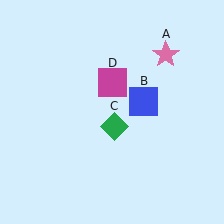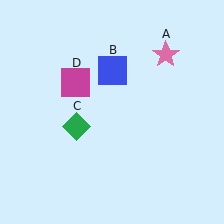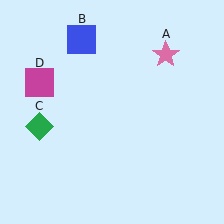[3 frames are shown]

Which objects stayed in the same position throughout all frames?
Pink star (object A) remained stationary.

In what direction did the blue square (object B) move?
The blue square (object B) moved up and to the left.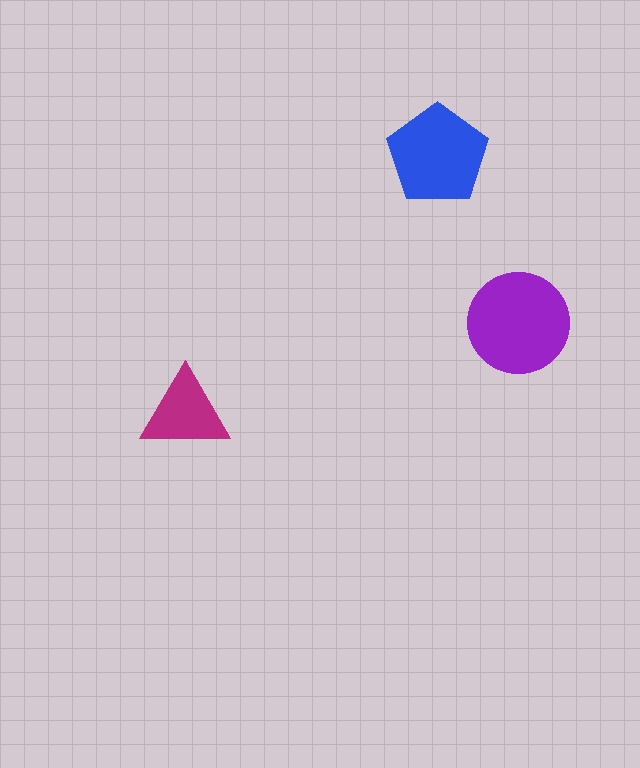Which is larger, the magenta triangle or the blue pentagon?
The blue pentagon.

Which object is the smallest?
The magenta triangle.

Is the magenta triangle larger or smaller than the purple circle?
Smaller.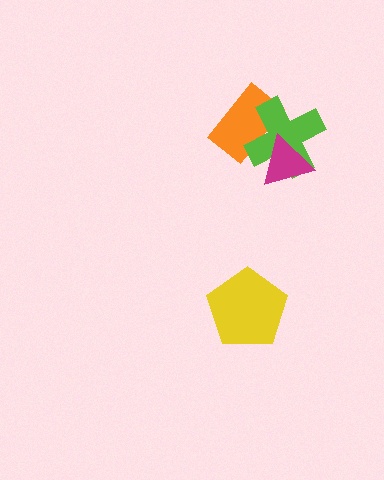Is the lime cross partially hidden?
Yes, it is partially covered by another shape.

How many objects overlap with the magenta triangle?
2 objects overlap with the magenta triangle.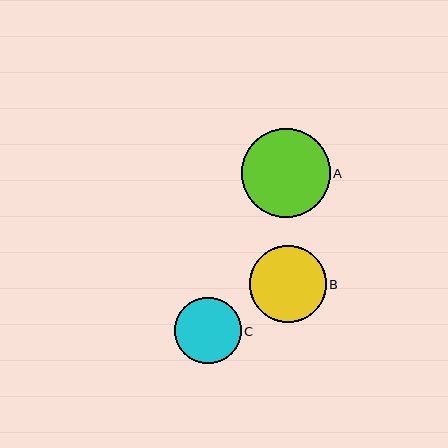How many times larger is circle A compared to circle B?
Circle A is approximately 1.2 times the size of circle B.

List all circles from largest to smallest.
From largest to smallest: A, B, C.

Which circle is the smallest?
Circle C is the smallest with a size of approximately 66 pixels.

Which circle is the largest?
Circle A is the largest with a size of approximately 89 pixels.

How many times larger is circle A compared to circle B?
Circle A is approximately 1.2 times the size of circle B.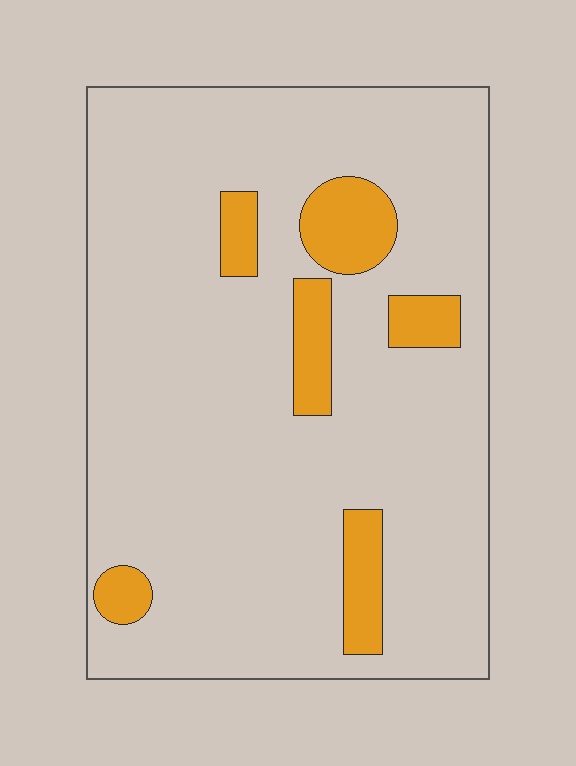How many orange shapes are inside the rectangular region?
6.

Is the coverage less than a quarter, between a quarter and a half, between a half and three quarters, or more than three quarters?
Less than a quarter.